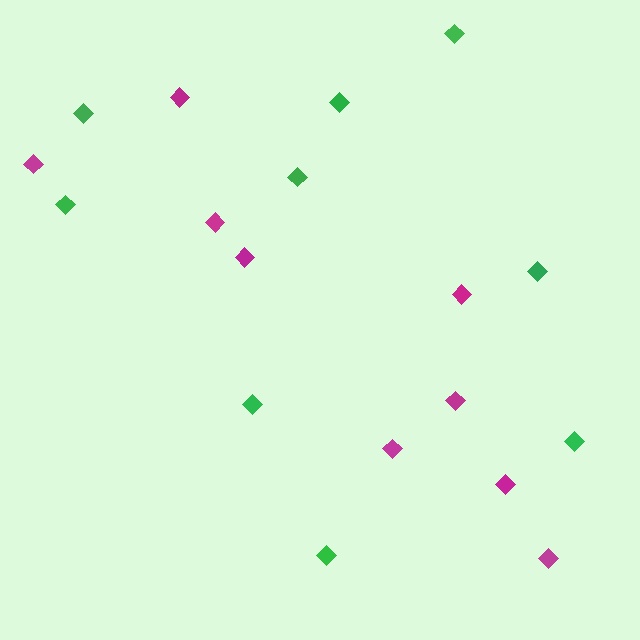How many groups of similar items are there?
There are 2 groups: one group of magenta diamonds (9) and one group of green diamonds (9).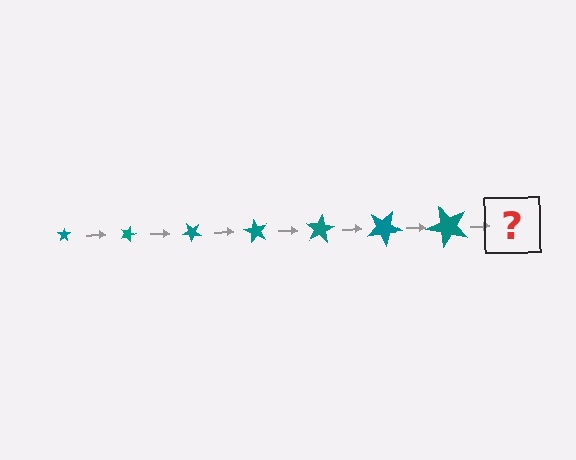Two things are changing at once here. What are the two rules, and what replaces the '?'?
The two rules are that the star grows larger each step and it rotates 20 degrees each step. The '?' should be a star, larger than the previous one and rotated 140 degrees from the start.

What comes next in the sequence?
The next element should be a star, larger than the previous one and rotated 140 degrees from the start.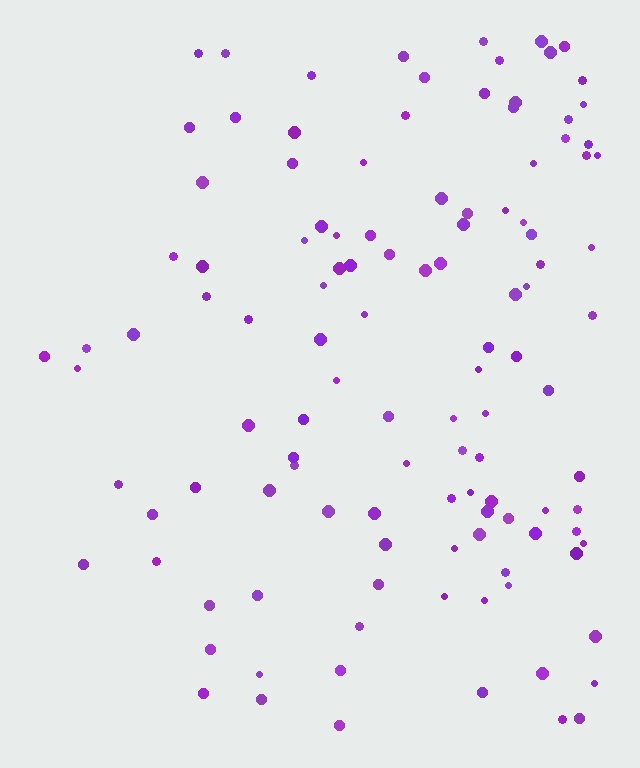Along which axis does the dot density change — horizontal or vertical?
Horizontal.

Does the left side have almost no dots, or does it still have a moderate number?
Still a moderate number, just noticeably fewer than the right.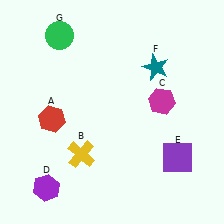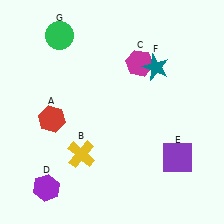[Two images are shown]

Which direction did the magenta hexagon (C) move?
The magenta hexagon (C) moved up.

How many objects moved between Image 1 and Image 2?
1 object moved between the two images.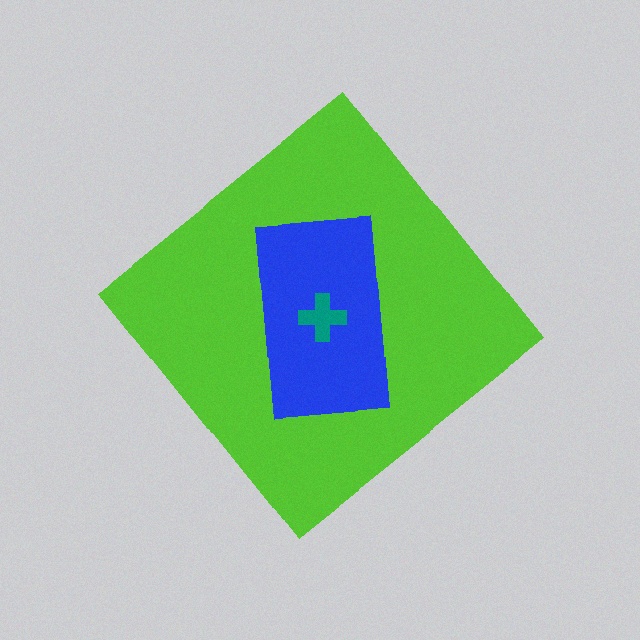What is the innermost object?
The teal cross.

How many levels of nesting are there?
3.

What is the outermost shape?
The lime diamond.